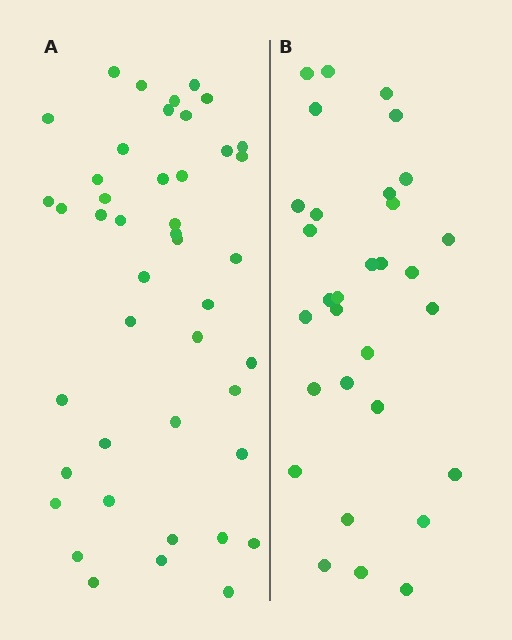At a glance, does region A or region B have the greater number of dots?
Region A (the left region) has more dots.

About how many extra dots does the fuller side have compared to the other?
Region A has approximately 15 more dots than region B.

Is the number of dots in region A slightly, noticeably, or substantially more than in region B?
Region A has noticeably more, but not dramatically so. The ratio is roughly 1.4 to 1.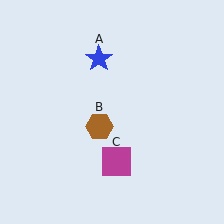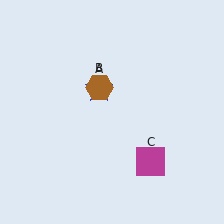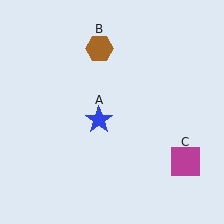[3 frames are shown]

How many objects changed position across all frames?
3 objects changed position: blue star (object A), brown hexagon (object B), magenta square (object C).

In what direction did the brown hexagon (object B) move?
The brown hexagon (object B) moved up.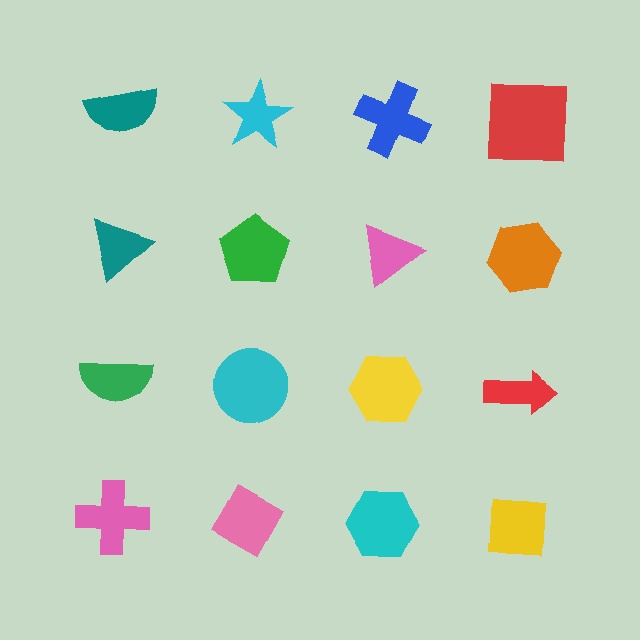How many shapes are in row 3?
4 shapes.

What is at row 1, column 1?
A teal semicircle.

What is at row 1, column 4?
A red square.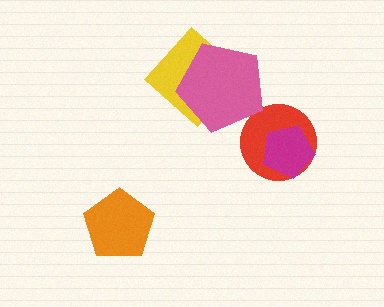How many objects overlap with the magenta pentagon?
1 object overlaps with the magenta pentagon.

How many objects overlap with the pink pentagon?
1 object overlaps with the pink pentagon.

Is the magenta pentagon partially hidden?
No, no other shape covers it.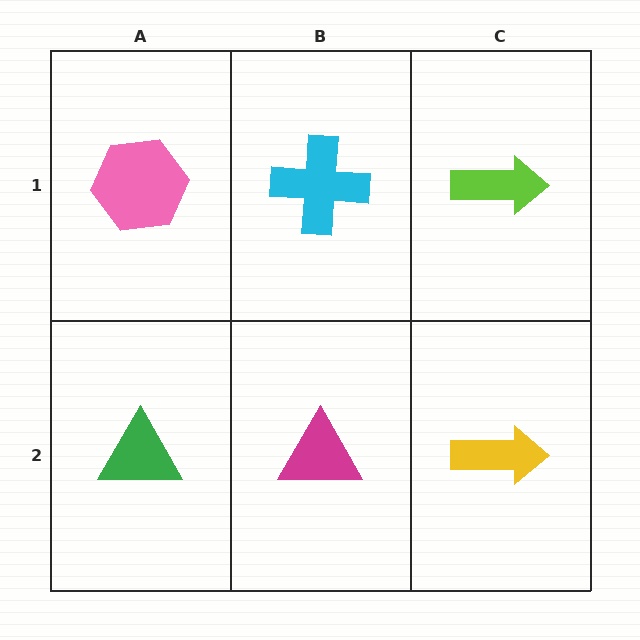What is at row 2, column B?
A magenta triangle.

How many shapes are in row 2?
3 shapes.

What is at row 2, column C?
A yellow arrow.